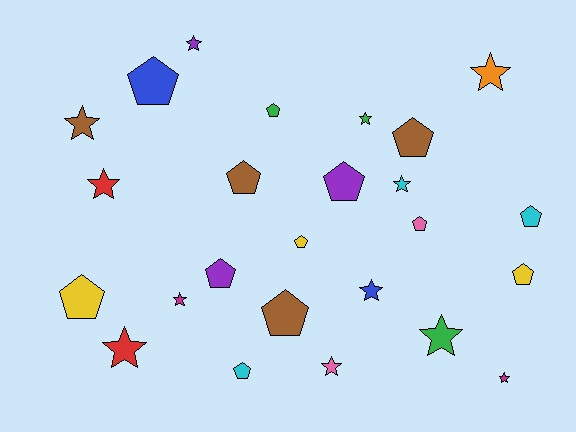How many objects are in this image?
There are 25 objects.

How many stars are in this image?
There are 12 stars.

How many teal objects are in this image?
There are no teal objects.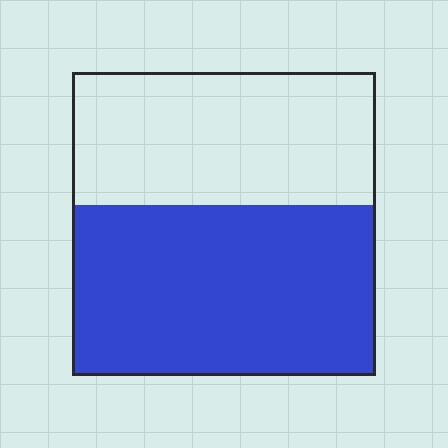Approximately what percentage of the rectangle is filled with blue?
Approximately 55%.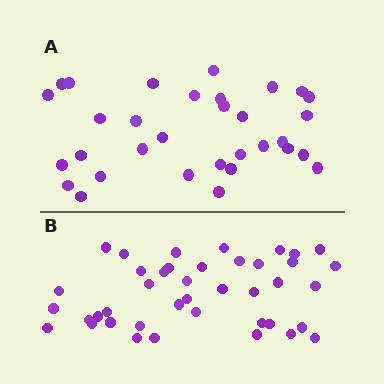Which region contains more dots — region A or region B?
Region B (the bottom region) has more dots.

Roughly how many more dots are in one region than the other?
Region B has roughly 8 or so more dots than region A.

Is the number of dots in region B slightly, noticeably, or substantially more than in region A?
Region B has noticeably more, but not dramatically so. The ratio is roughly 1.3 to 1.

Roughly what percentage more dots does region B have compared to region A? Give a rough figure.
About 30% more.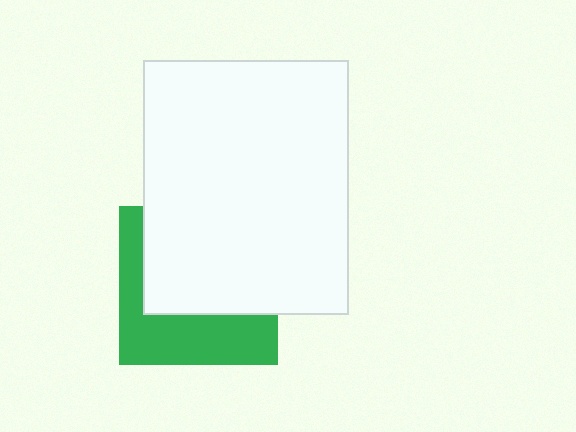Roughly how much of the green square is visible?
A small part of it is visible (roughly 42%).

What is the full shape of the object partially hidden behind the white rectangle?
The partially hidden object is a green square.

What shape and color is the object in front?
The object in front is a white rectangle.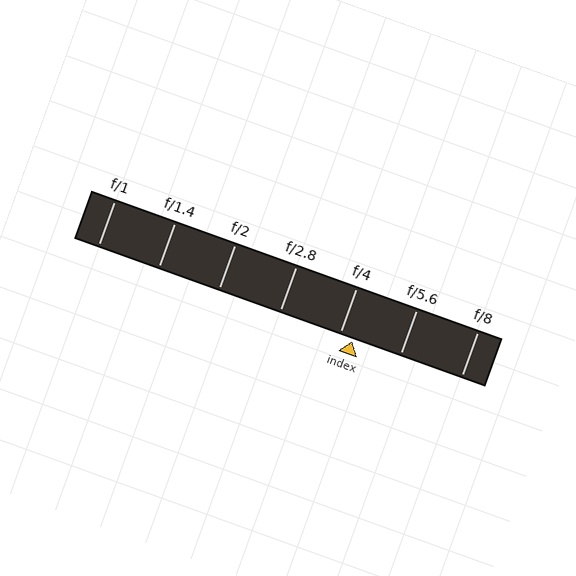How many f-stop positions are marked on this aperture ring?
There are 7 f-stop positions marked.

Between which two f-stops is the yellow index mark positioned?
The index mark is between f/4 and f/5.6.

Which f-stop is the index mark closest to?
The index mark is closest to f/4.